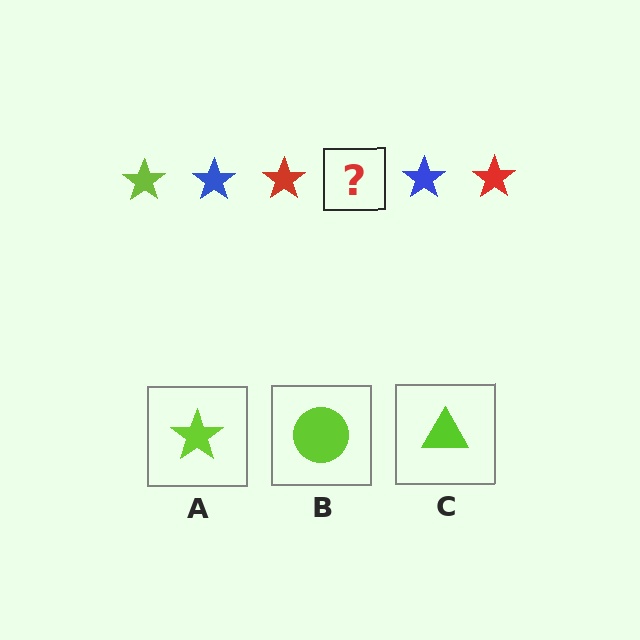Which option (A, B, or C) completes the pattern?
A.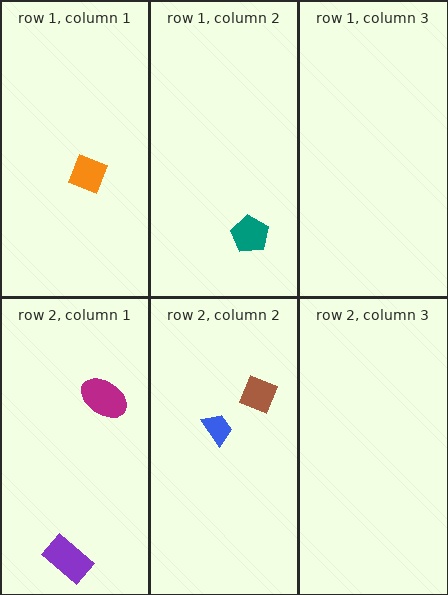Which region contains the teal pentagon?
The row 1, column 2 region.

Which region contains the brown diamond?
The row 2, column 2 region.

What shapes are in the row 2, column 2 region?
The brown diamond, the blue trapezoid.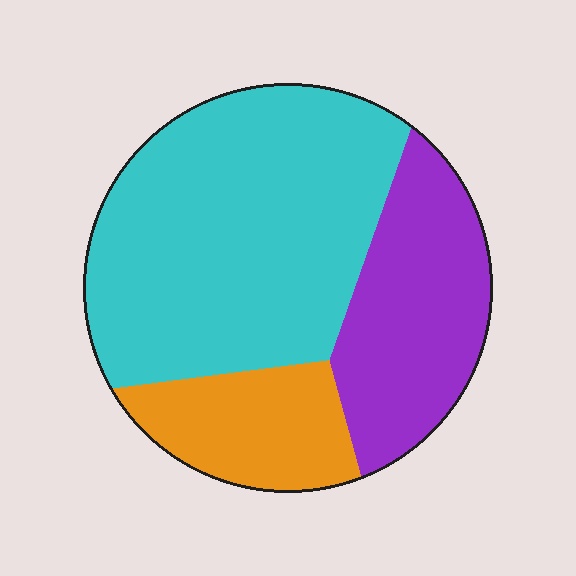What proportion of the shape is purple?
Purple takes up about one quarter (1/4) of the shape.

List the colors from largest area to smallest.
From largest to smallest: cyan, purple, orange.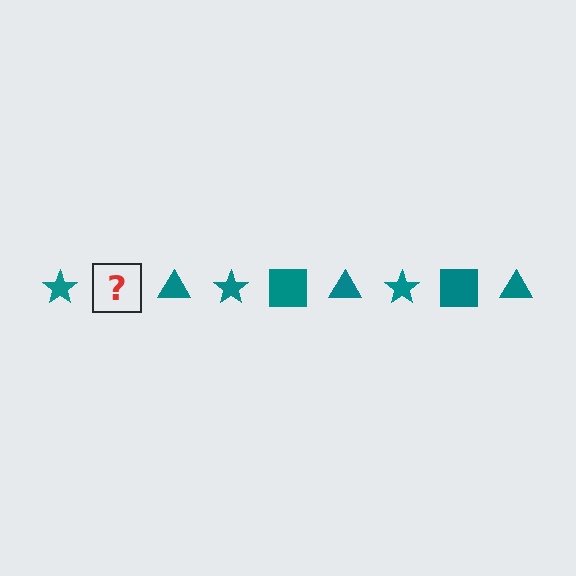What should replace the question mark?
The question mark should be replaced with a teal square.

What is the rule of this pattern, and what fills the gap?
The rule is that the pattern cycles through star, square, triangle shapes in teal. The gap should be filled with a teal square.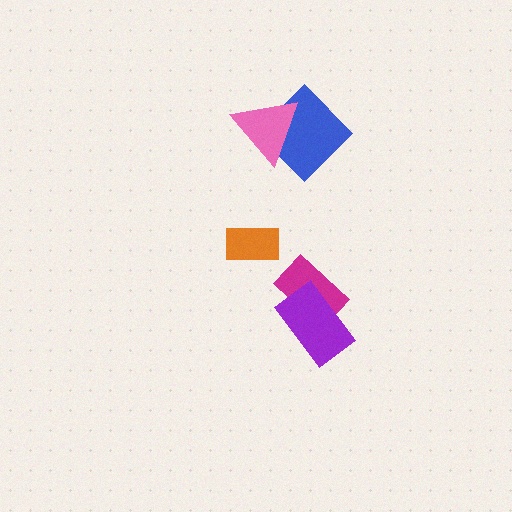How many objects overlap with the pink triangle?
1 object overlaps with the pink triangle.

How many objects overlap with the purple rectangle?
1 object overlaps with the purple rectangle.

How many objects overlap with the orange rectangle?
0 objects overlap with the orange rectangle.